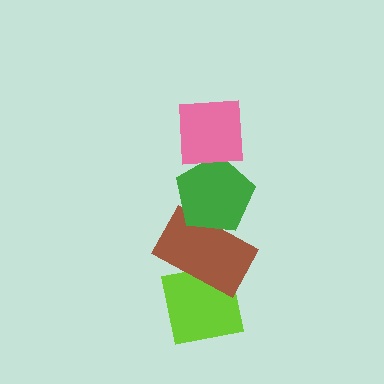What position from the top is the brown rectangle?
The brown rectangle is 3rd from the top.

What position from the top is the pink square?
The pink square is 1st from the top.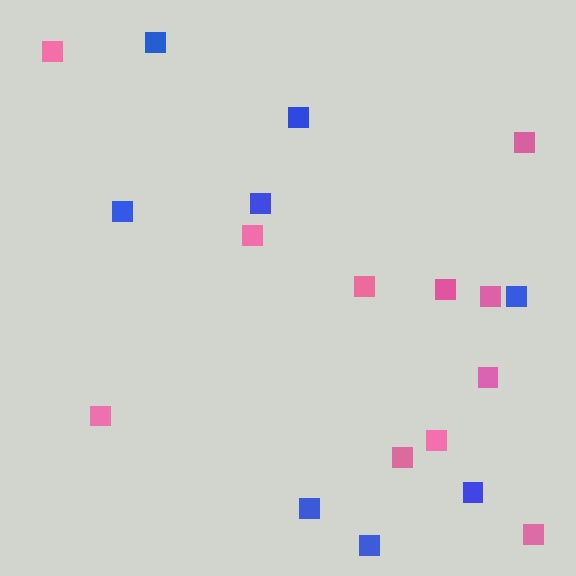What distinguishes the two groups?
There are 2 groups: one group of blue squares (8) and one group of pink squares (11).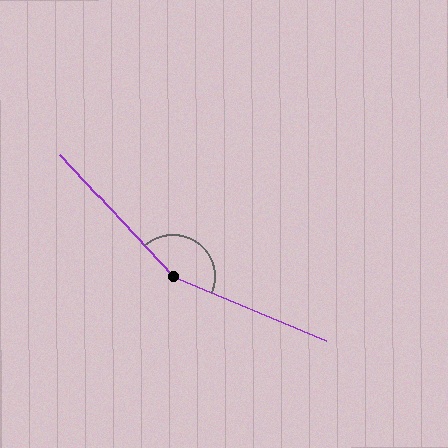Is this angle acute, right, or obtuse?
It is obtuse.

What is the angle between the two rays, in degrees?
Approximately 155 degrees.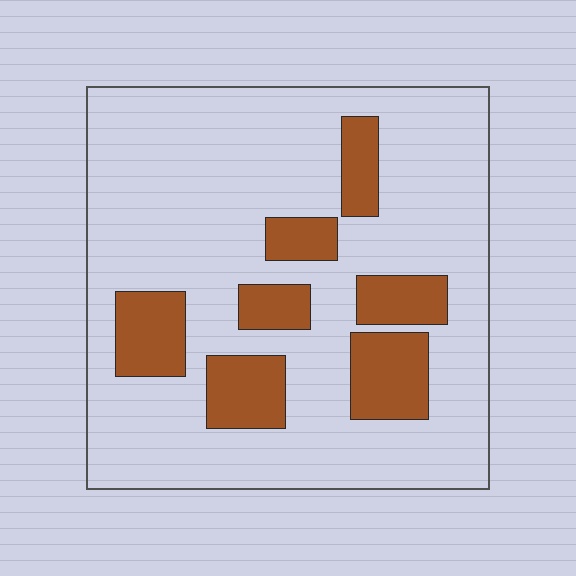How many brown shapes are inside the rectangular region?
7.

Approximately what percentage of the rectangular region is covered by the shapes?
Approximately 20%.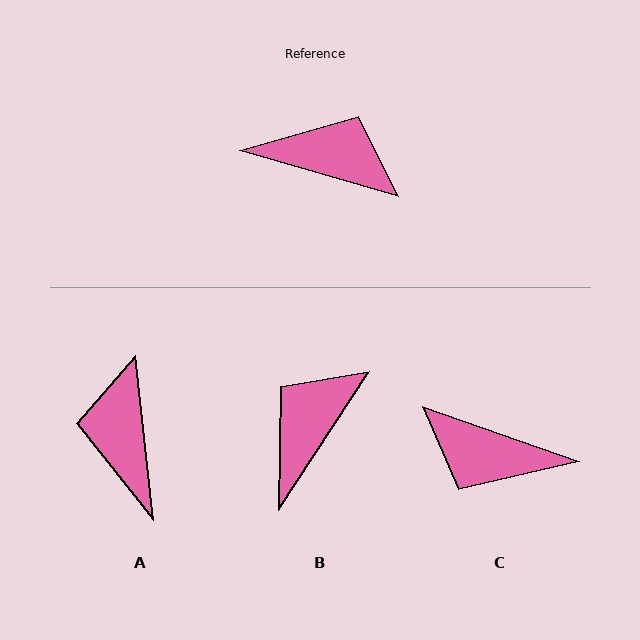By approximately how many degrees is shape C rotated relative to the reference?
Approximately 177 degrees counter-clockwise.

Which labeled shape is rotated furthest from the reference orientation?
C, about 177 degrees away.